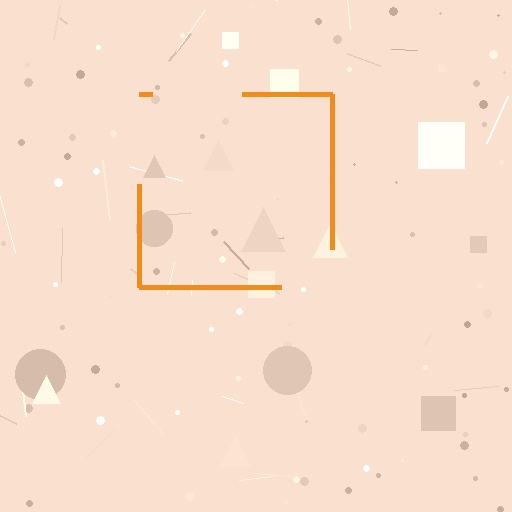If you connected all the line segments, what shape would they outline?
They would outline a square.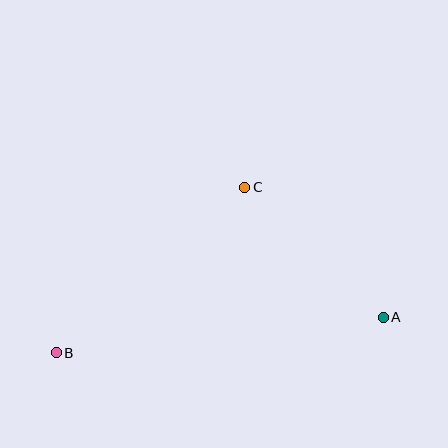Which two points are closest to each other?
Points A and C are closest to each other.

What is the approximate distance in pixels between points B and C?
The distance between B and C is approximately 251 pixels.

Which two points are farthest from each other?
Points A and B are farthest from each other.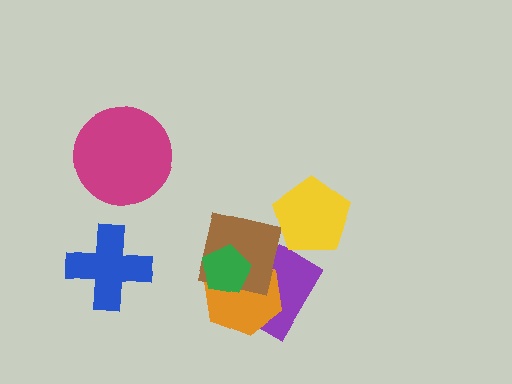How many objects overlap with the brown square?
3 objects overlap with the brown square.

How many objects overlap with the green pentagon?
3 objects overlap with the green pentagon.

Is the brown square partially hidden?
Yes, it is partially covered by another shape.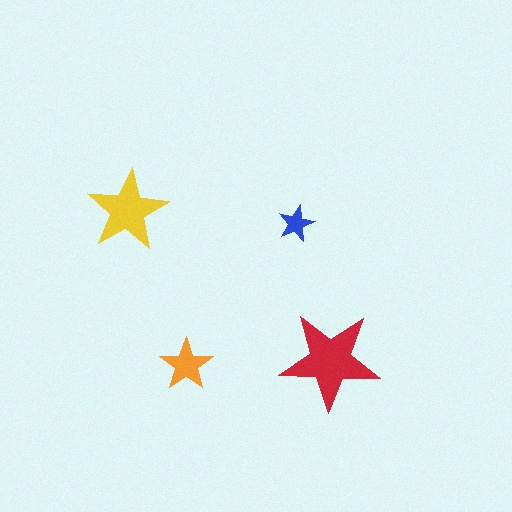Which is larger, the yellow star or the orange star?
The yellow one.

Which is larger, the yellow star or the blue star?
The yellow one.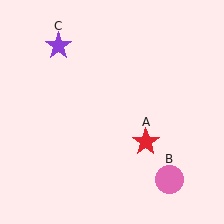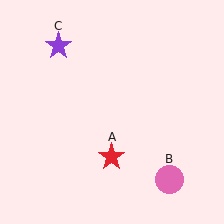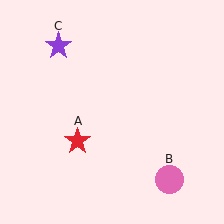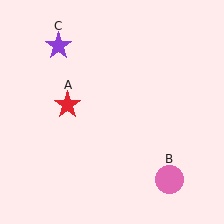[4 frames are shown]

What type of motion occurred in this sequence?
The red star (object A) rotated clockwise around the center of the scene.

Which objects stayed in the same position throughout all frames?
Pink circle (object B) and purple star (object C) remained stationary.